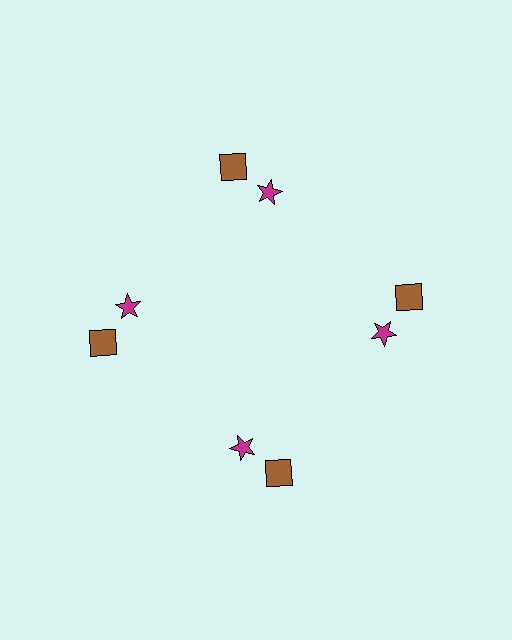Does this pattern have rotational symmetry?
Yes, this pattern has 4-fold rotational symmetry. It looks the same after rotating 90 degrees around the center.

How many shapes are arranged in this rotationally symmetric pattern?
There are 8 shapes, arranged in 4 groups of 2.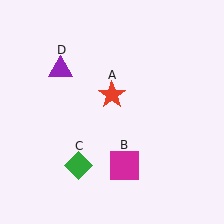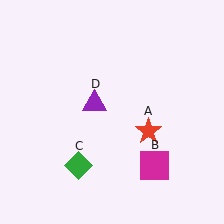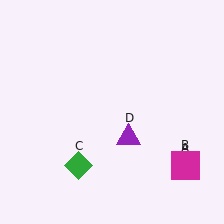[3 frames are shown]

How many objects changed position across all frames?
3 objects changed position: red star (object A), magenta square (object B), purple triangle (object D).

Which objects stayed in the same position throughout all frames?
Green diamond (object C) remained stationary.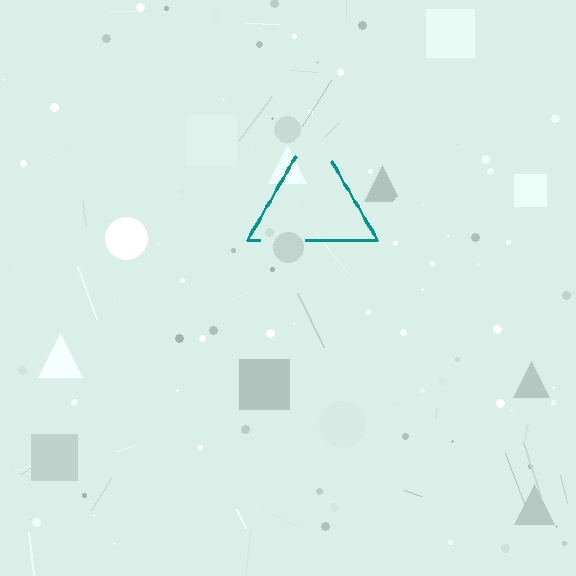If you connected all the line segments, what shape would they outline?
They would outline a triangle.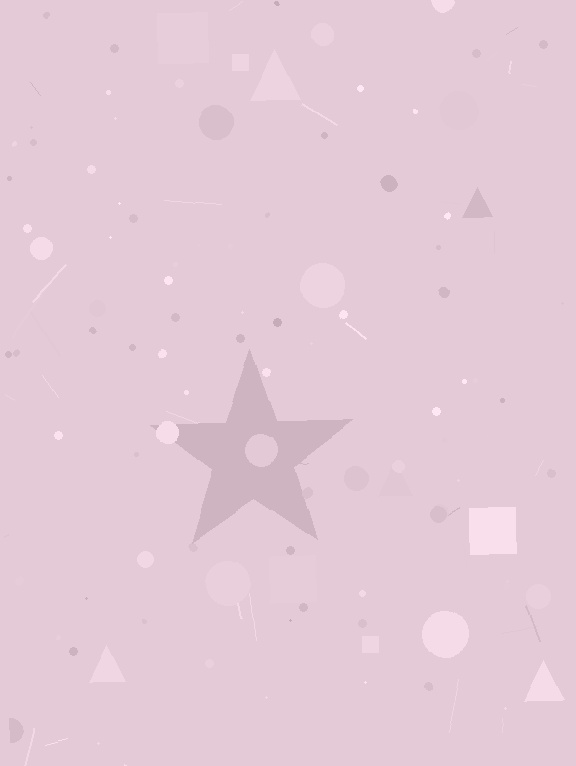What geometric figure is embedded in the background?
A star is embedded in the background.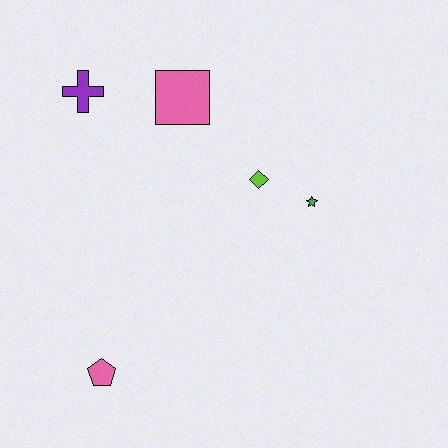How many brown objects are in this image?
There are no brown objects.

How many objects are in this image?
There are 5 objects.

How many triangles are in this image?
There are no triangles.